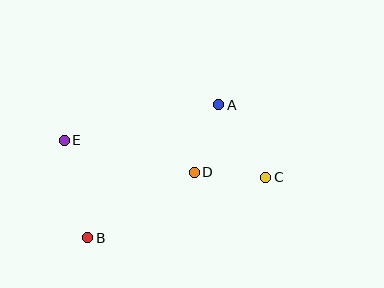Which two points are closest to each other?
Points C and D are closest to each other.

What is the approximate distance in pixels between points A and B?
The distance between A and B is approximately 187 pixels.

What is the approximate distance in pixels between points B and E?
The distance between B and E is approximately 100 pixels.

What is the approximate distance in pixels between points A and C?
The distance between A and C is approximately 87 pixels.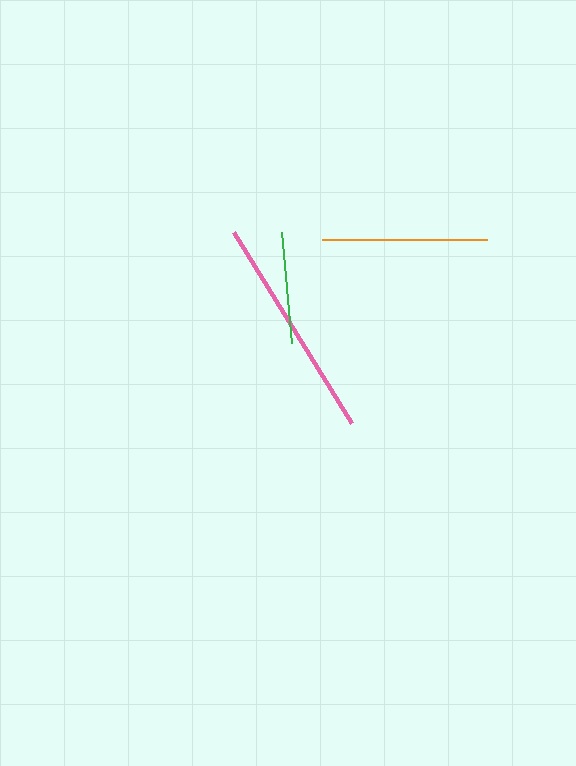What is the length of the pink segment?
The pink segment is approximately 224 pixels long.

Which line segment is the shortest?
The green line is the shortest at approximately 112 pixels.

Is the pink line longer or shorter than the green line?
The pink line is longer than the green line.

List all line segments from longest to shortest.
From longest to shortest: pink, orange, green.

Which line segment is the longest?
The pink line is the longest at approximately 224 pixels.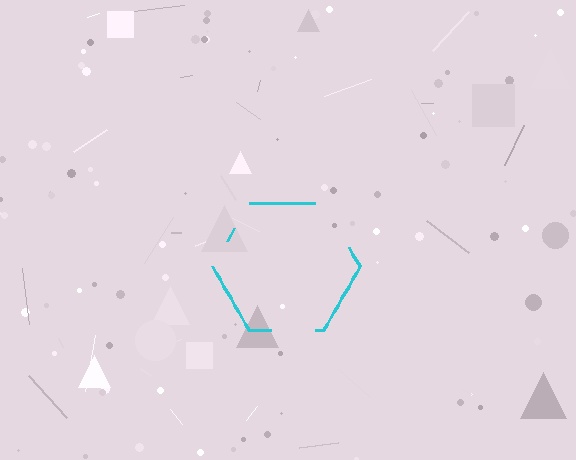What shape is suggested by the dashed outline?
The dashed outline suggests a hexagon.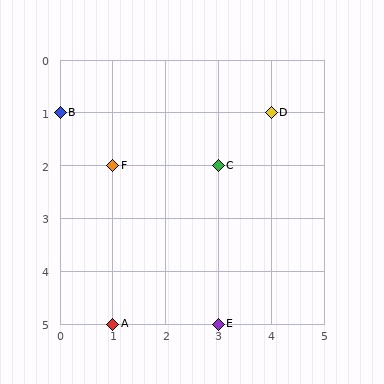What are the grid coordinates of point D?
Point D is at grid coordinates (4, 1).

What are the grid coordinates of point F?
Point F is at grid coordinates (1, 2).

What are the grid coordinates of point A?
Point A is at grid coordinates (1, 5).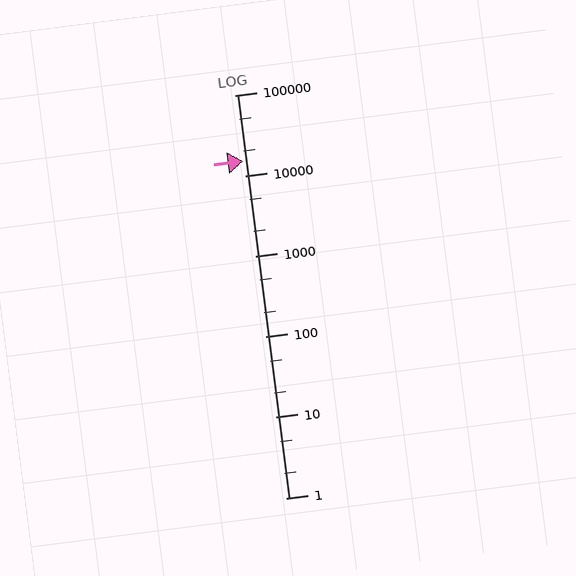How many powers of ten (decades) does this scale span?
The scale spans 5 decades, from 1 to 100000.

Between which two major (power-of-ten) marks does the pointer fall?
The pointer is between 10000 and 100000.